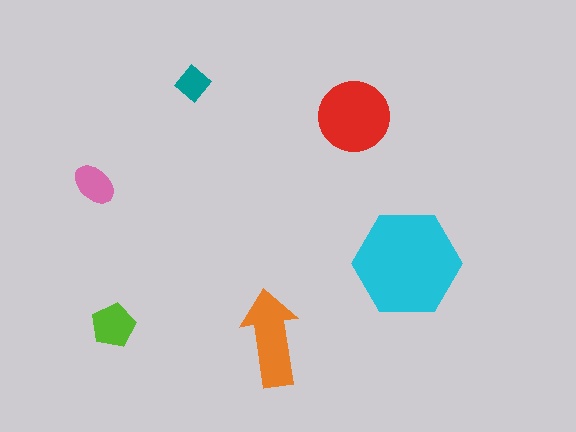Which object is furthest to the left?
The pink ellipse is leftmost.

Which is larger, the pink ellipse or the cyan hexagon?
The cyan hexagon.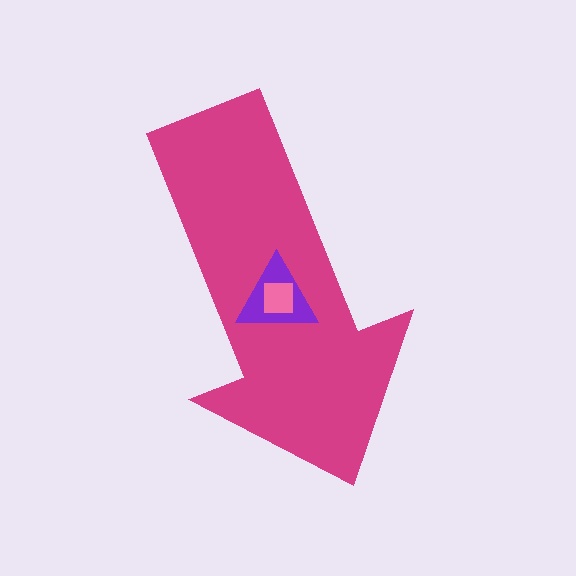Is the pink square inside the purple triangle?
Yes.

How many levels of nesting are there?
3.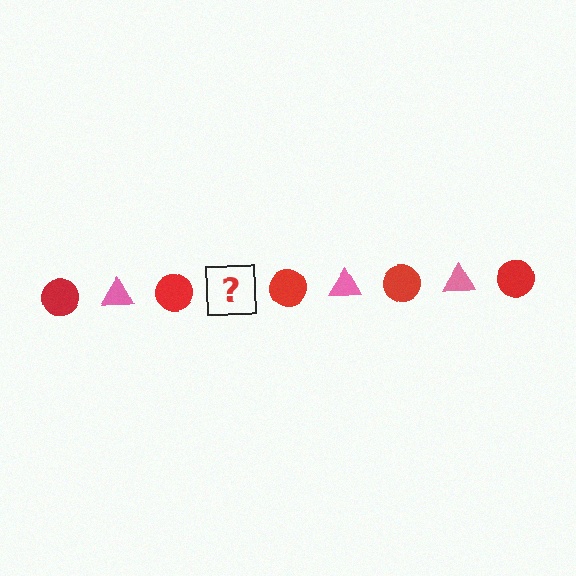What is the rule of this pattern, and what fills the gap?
The rule is that the pattern alternates between red circle and pink triangle. The gap should be filled with a pink triangle.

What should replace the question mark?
The question mark should be replaced with a pink triangle.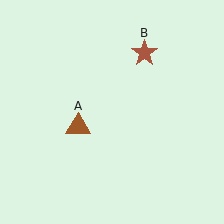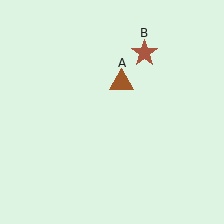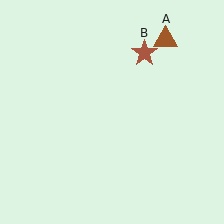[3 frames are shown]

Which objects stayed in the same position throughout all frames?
Brown star (object B) remained stationary.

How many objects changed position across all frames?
1 object changed position: brown triangle (object A).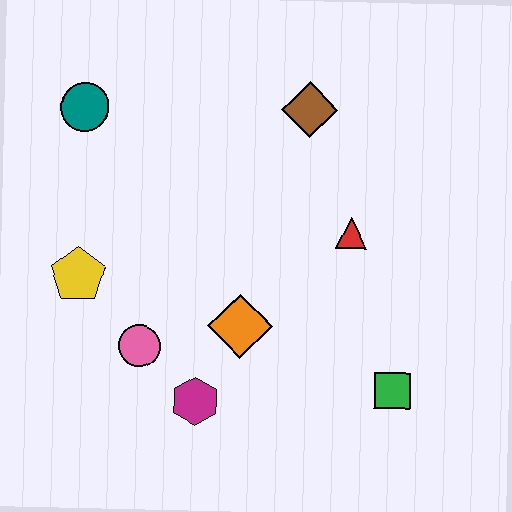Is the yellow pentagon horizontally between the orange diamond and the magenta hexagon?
No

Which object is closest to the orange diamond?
The magenta hexagon is closest to the orange diamond.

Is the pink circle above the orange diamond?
No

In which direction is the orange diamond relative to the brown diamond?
The orange diamond is below the brown diamond.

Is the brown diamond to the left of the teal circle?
No